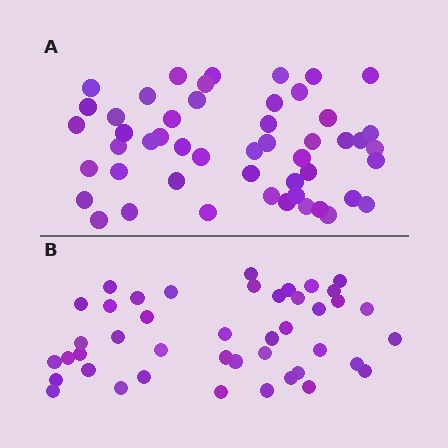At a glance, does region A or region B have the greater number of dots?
Region A (the top region) has more dots.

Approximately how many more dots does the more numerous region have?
Region A has roughly 8 or so more dots than region B.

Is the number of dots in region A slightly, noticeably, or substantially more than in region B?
Region A has only slightly more — the two regions are fairly close. The ratio is roughly 1.2 to 1.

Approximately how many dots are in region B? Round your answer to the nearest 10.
About 40 dots. (The exact count is 43, which rounds to 40.)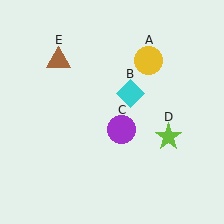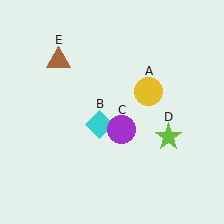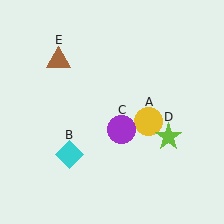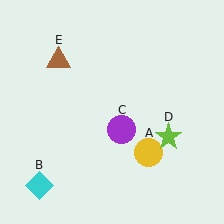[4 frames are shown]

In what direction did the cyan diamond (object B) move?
The cyan diamond (object B) moved down and to the left.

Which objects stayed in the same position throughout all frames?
Purple circle (object C) and lime star (object D) and brown triangle (object E) remained stationary.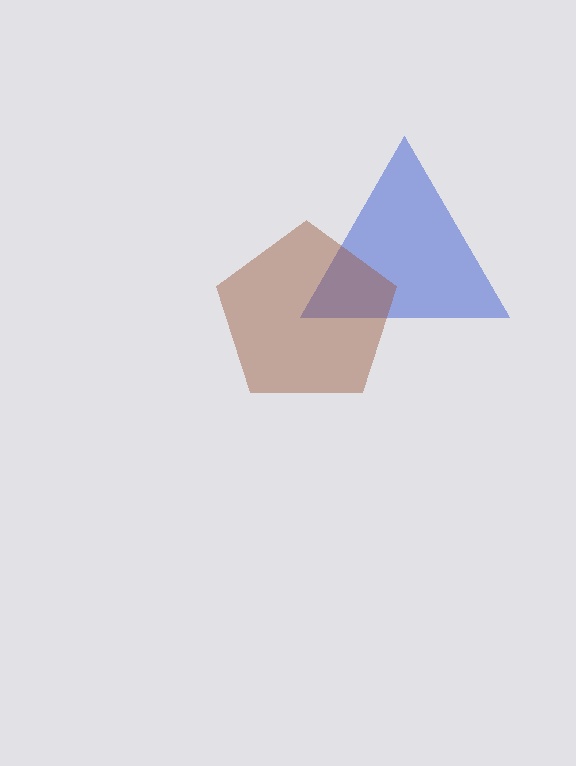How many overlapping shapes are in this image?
There are 2 overlapping shapes in the image.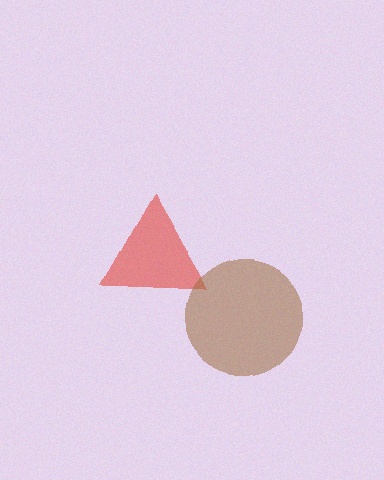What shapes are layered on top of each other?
The layered shapes are: a red triangle, a brown circle.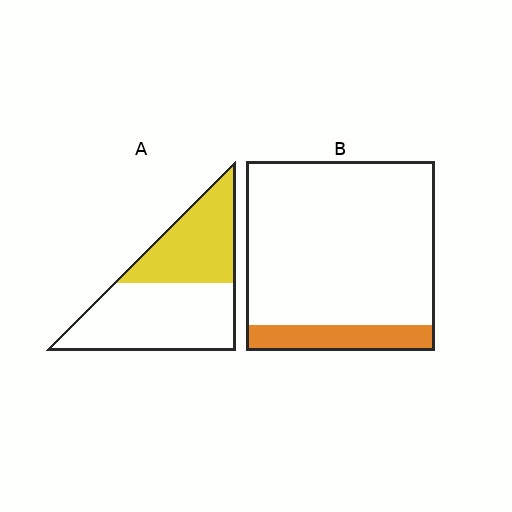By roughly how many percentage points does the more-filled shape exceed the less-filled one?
By roughly 30 percentage points (A over B).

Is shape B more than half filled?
No.